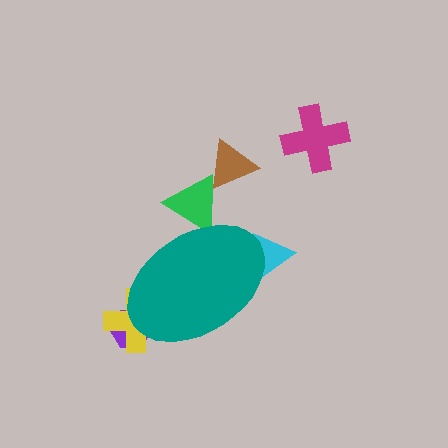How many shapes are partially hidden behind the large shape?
4 shapes are partially hidden.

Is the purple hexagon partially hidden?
Yes, the purple hexagon is partially hidden behind the teal ellipse.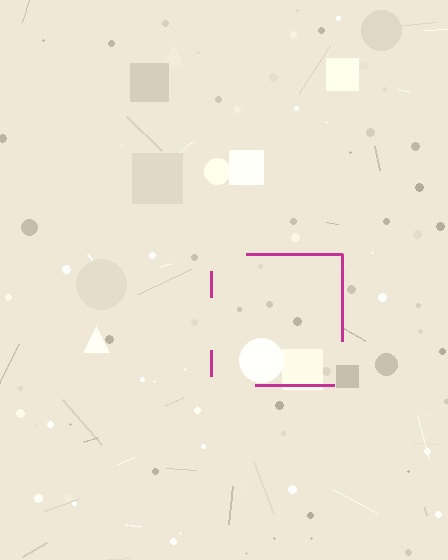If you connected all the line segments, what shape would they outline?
They would outline a square.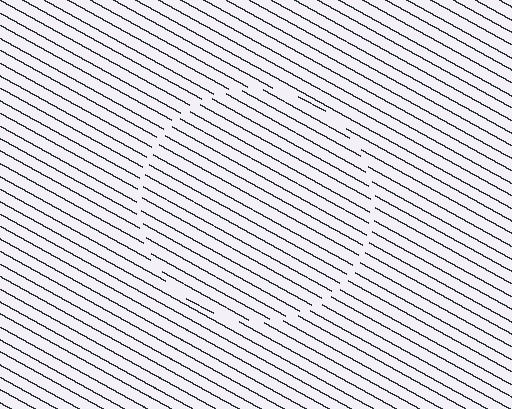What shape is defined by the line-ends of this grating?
An illusory circle. The interior of the shape contains the same grating, shifted by half a period — the contour is defined by the phase discontinuity where line-ends from the inner and outer gratings abut.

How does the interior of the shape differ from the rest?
The interior of the shape contains the same grating, shifted by half a period — the contour is defined by the phase discontinuity where line-ends from the inner and outer gratings abut.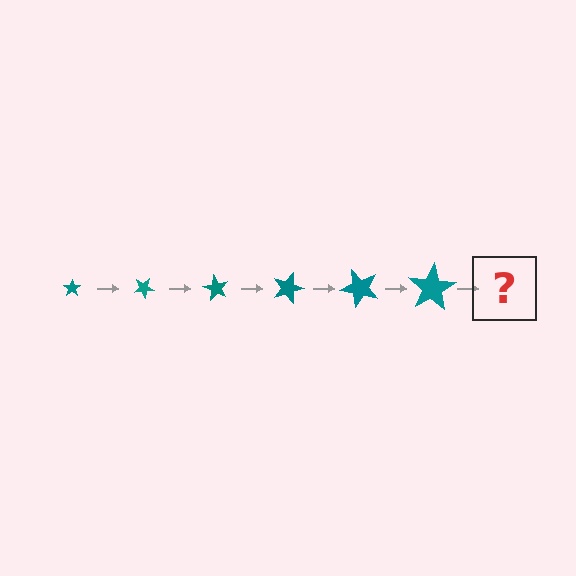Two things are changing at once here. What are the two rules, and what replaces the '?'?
The two rules are that the star grows larger each step and it rotates 30 degrees each step. The '?' should be a star, larger than the previous one and rotated 180 degrees from the start.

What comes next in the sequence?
The next element should be a star, larger than the previous one and rotated 180 degrees from the start.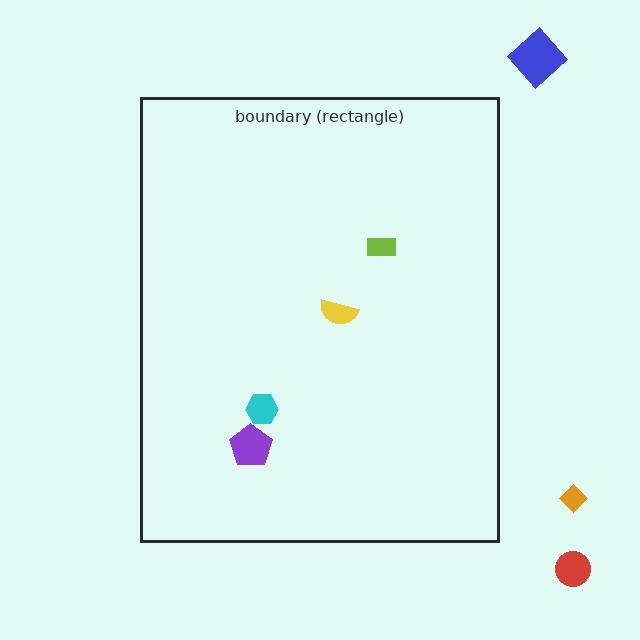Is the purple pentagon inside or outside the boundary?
Inside.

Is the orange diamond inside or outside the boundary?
Outside.